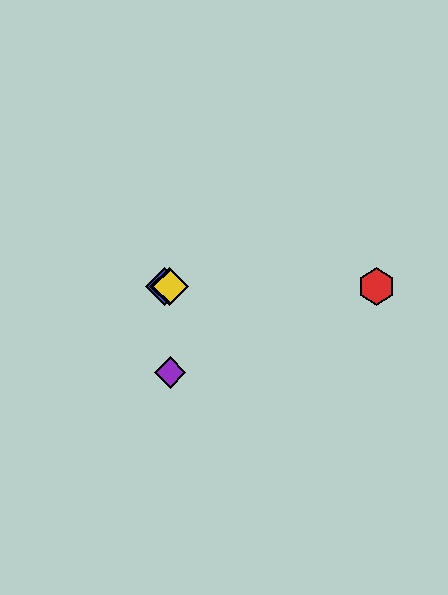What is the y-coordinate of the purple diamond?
The purple diamond is at y≈372.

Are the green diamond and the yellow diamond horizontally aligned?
Yes, both are at y≈287.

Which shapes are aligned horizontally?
The red hexagon, the blue diamond, the green diamond, the yellow diamond are aligned horizontally.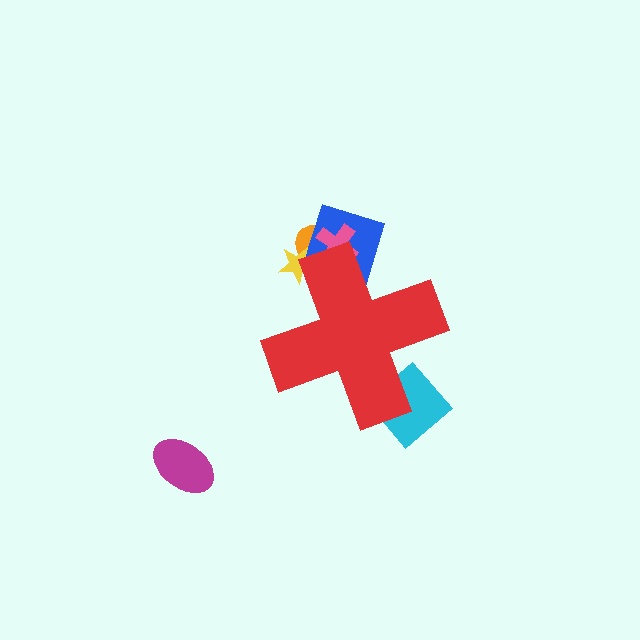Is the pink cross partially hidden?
Yes, the pink cross is partially hidden behind the red cross.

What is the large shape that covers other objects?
A red cross.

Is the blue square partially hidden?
Yes, the blue square is partially hidden behind the red cross.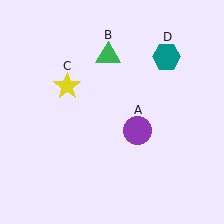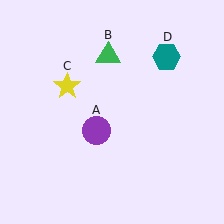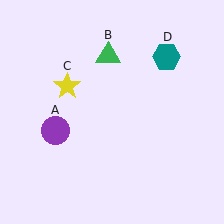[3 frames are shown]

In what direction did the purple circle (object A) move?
The purple circle (object A) moved left.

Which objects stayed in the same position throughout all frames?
Green triangle (object B) and yellow star (object C) and teal hexagon (object D) remained stationary.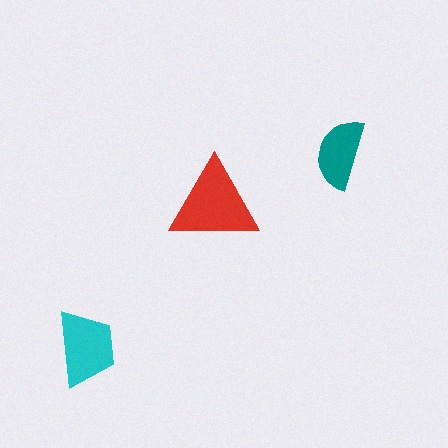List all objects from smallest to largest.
The teal semicircle, the cyan trapezoid, the red triangle.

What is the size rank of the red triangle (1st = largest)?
1st.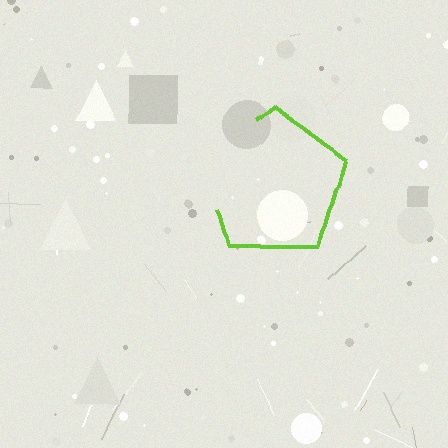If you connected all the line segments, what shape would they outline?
They would outline a pentagon.